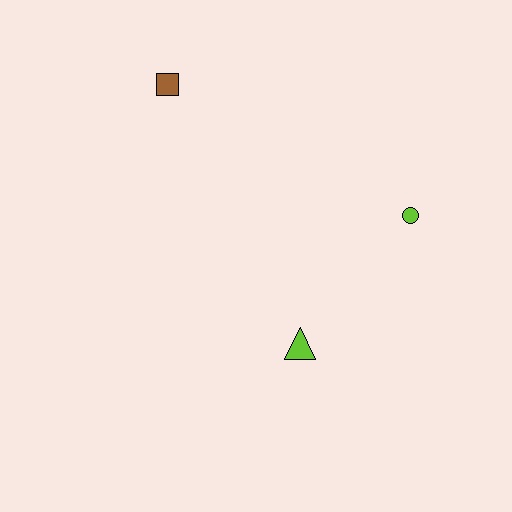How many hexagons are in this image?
There are no hexagons.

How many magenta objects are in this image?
There are no magenta objects.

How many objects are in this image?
There are 3 objects.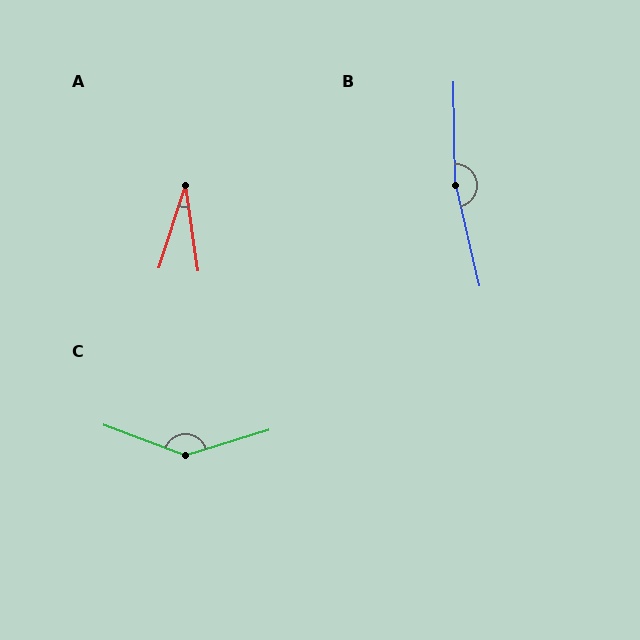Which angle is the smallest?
A, at approximately 26 degrees.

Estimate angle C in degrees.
Approximately 143 degrees.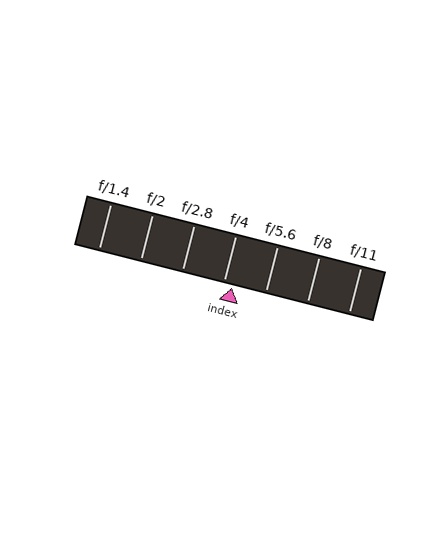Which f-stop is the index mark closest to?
The index mark is closest to f/4.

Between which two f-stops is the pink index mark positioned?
The index mark is between f/4 and f/5.6.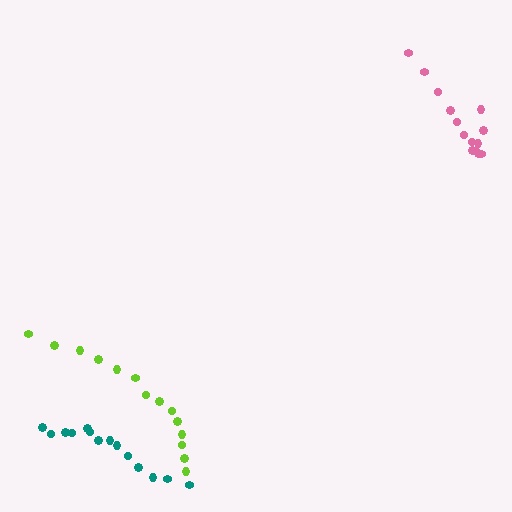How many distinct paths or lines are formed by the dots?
There are 3 distinct paths.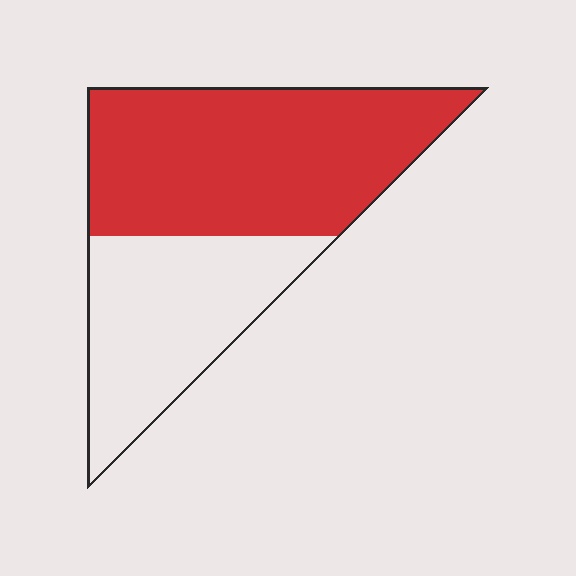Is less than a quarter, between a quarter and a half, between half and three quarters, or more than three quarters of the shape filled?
Between half and three quarters.